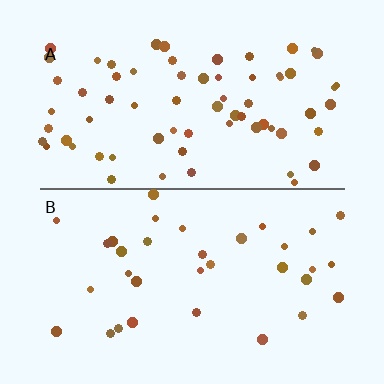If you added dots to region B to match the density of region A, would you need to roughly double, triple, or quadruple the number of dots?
Approximately double.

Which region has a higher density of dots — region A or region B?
A (the top).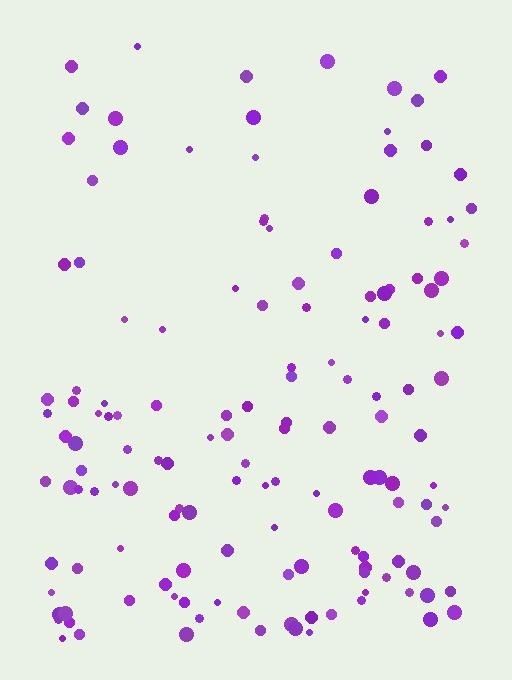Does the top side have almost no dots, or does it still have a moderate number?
Still a moderate number, just noticeably fewer than the bottom.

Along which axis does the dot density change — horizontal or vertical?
Vertical.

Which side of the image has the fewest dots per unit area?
The top.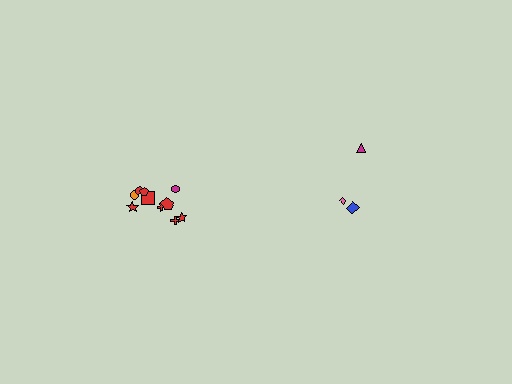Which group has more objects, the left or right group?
The left group.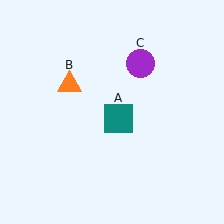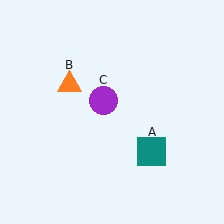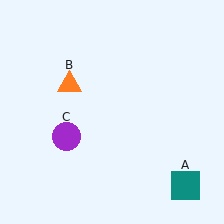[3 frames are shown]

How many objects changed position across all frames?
2 objects changed position: teal square (object A), purple circle (object C).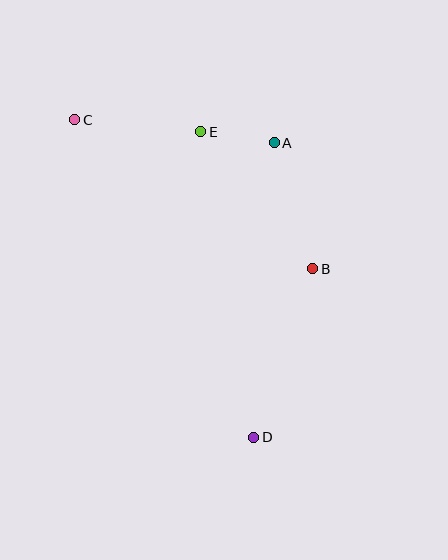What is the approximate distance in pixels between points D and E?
The distance between D and E is approximately 310 pixels.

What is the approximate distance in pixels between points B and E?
The distance between B and E is approximately 177 pixels.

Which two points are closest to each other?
Points A and E are closest to each other.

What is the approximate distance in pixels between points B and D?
The distance between B and D is approximately 178 pixels.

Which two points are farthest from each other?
Points C and D are farthest from each other.